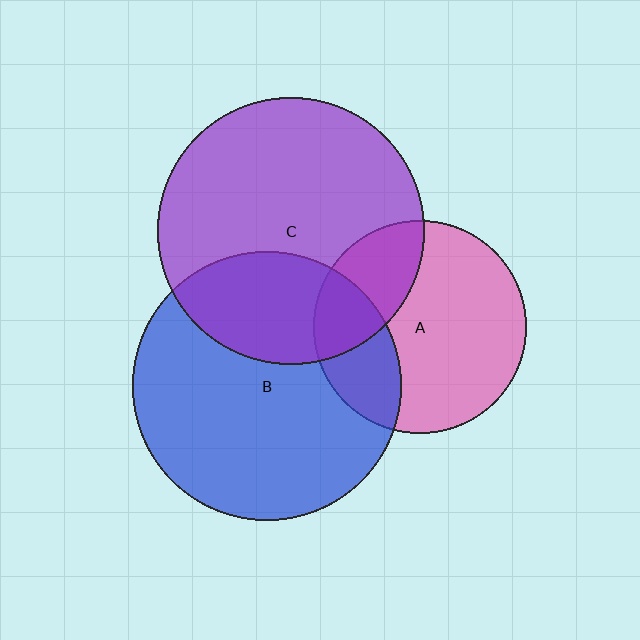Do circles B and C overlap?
Yes.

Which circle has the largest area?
Circle B (blue).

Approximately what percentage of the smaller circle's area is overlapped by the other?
Approximately 30%.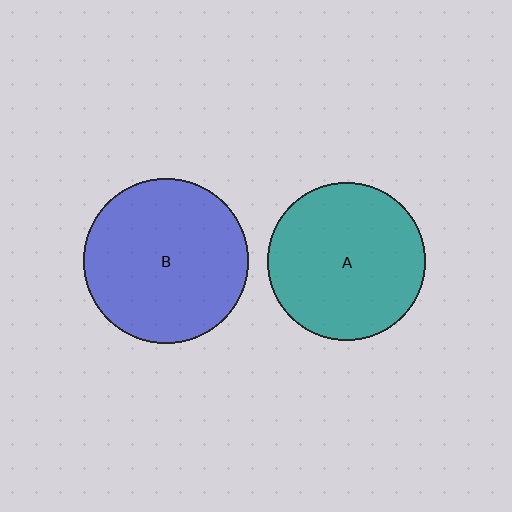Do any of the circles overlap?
No, none of the circles overlap.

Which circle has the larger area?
Circle B (blue).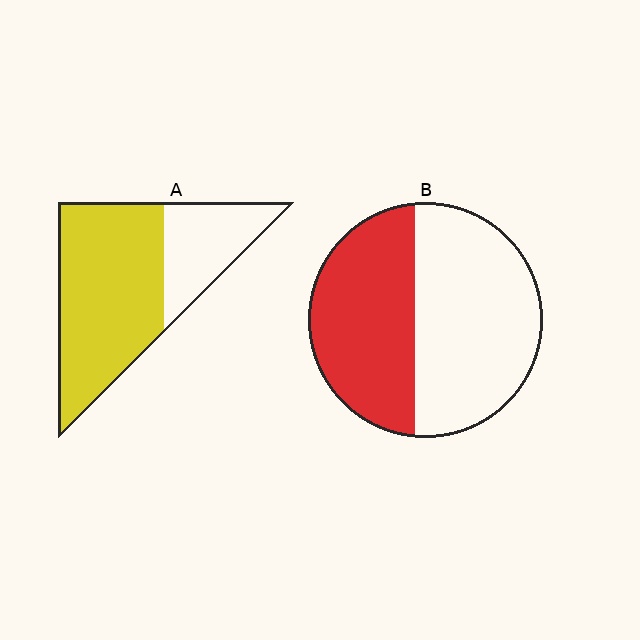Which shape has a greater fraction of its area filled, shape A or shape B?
Shape A.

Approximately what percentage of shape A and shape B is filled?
A is approximately 70% and B is approximately 45%.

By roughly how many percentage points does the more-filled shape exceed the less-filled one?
By roughly 25 percentage points (A over B).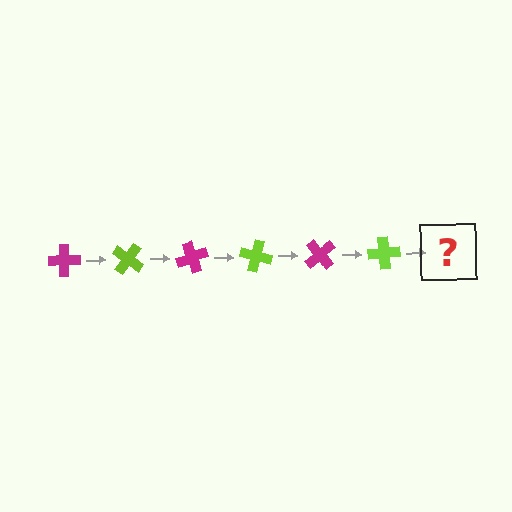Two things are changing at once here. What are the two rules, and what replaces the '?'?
The two rules are that it rotates 35 degrees each step and the color cycles through magenta and lime. The '?' should be a magenta cross, rotated 210 degrees from the start.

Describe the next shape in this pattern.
It should be a magenta cross, rotated 210 degrees from the start.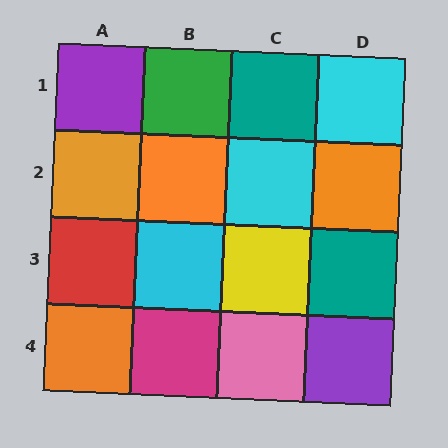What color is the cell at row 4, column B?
Magenta.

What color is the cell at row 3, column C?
Yellow.